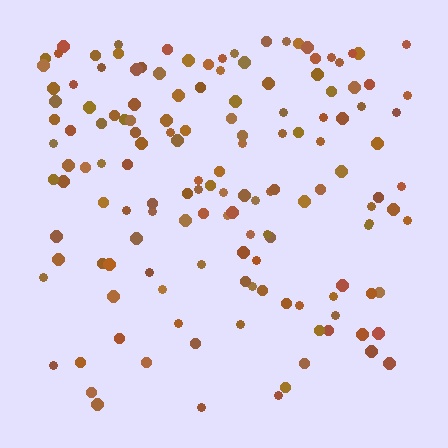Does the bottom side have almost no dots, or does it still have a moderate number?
Still a moderate number, just noticeably fewer than the top.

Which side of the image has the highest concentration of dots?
The top.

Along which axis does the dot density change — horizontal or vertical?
Vertical.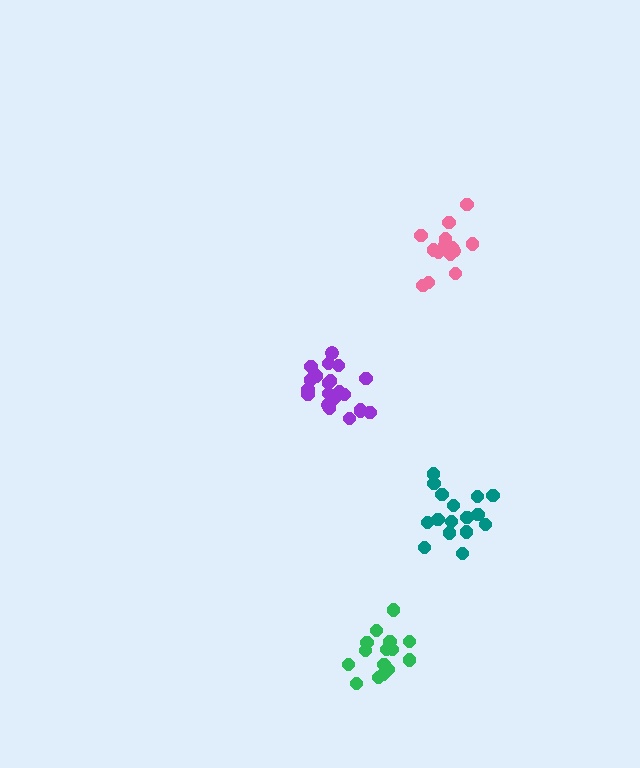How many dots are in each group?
Group 1: 21 dots, Group 2: 15 dots, Group 3: 15 dots, Group 4: 16 dots (67 total).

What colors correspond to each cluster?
The clusters are colored: purple, pink, green, teal.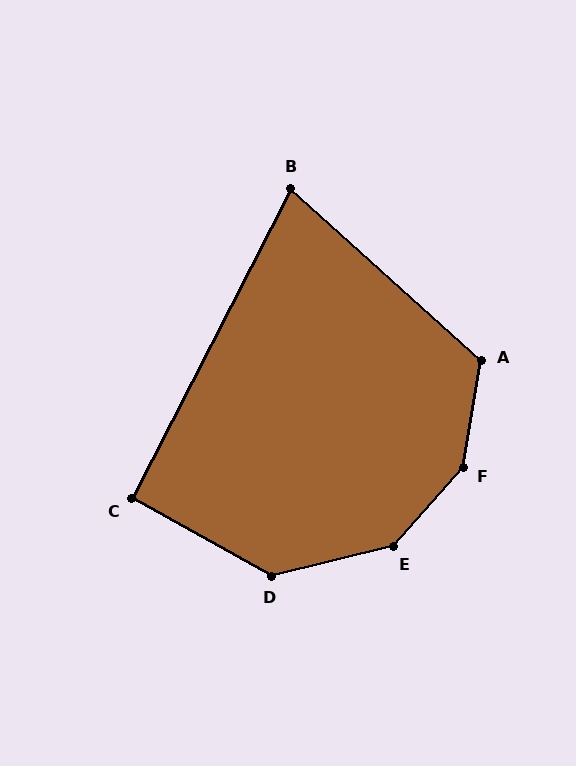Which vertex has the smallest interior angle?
B, at approximately 75 degrees.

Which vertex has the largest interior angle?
F, at approximately 148 degrees.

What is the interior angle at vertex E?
Approximately 145 degrees (obtuse).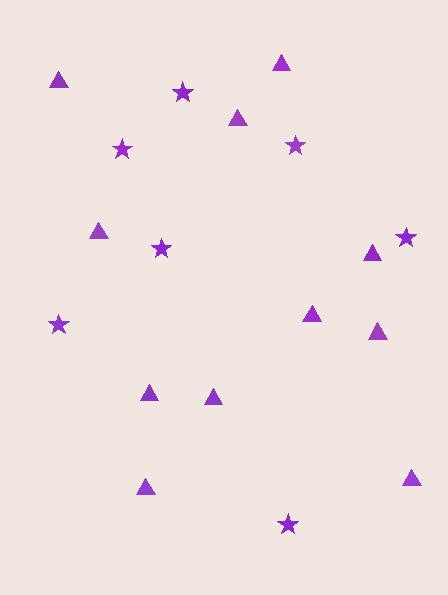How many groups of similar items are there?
There are 2 groups: one group of stars (7) and one group of triangles (11).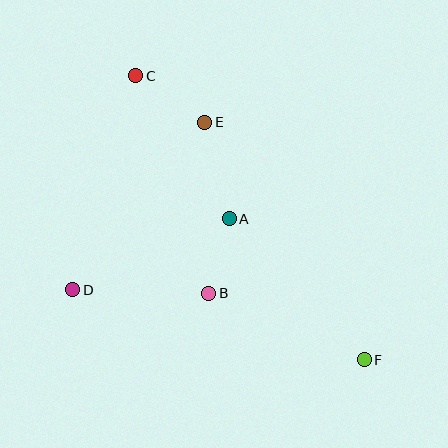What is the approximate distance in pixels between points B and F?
The distance between B and F is approximately 169 pixels.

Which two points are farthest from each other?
Points C and F are farthest from each other.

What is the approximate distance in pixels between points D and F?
The distance between D and F is approximately 300 pixels.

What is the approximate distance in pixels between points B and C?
The distance between B and C is approximately 229 pixels.